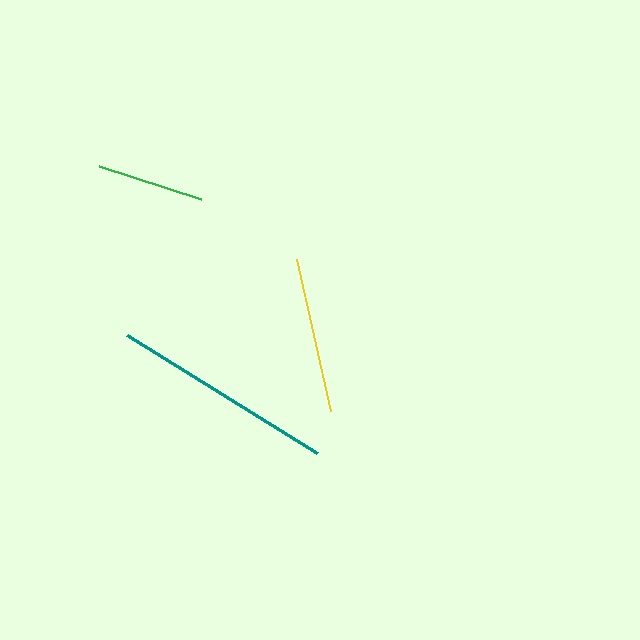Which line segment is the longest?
The teal line is the longest at approximately 223 pixels.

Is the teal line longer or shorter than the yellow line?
The teal line is longer than the yellow line.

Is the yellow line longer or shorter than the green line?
The yellow line is longer than the green line.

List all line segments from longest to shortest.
From longest to shortest: teal, yellow, green.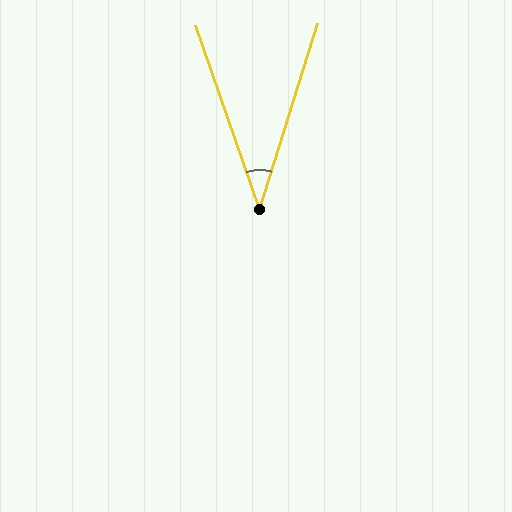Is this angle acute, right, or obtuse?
It is acute.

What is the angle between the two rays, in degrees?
Approximately 37 degrees.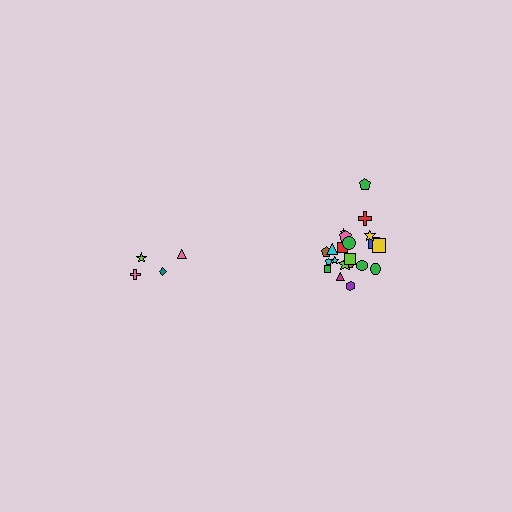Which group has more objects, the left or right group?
The right group.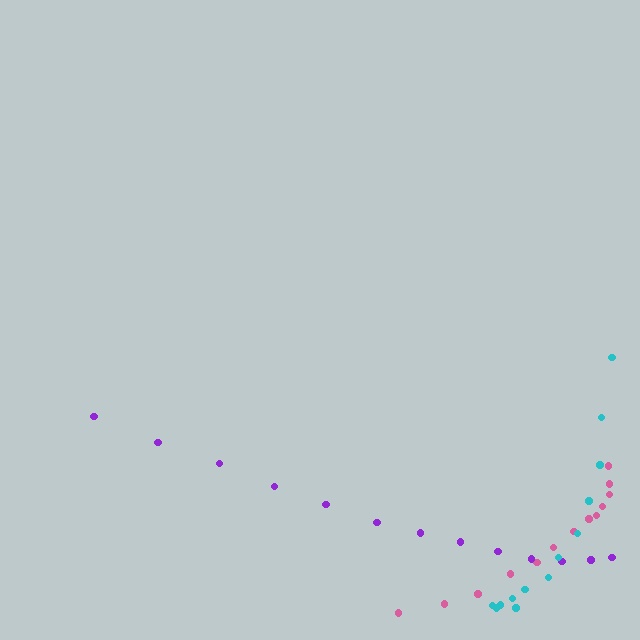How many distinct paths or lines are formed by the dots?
There are 3 distinct paths.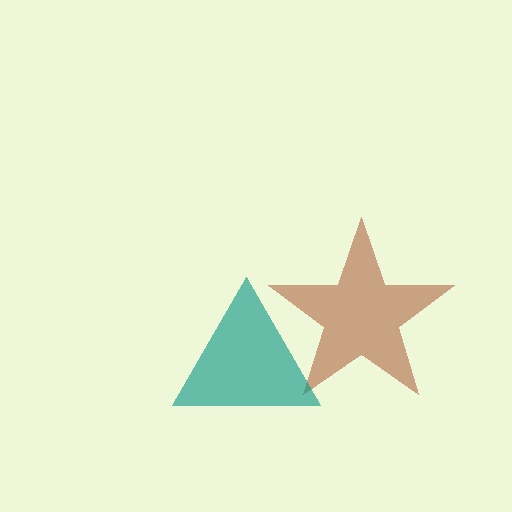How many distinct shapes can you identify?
There are 2 distinct shapes: a brown star, a teal triangle.